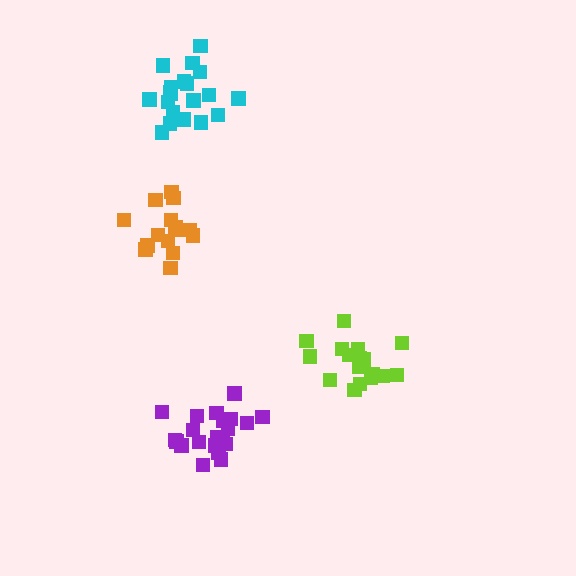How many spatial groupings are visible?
There are 4 spatial groupings.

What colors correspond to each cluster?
The clusters are colored: purple, orange, cyan, lime.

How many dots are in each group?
Group 1: 21 dots, Group 2: 15 dots, Group 3: 20 dots, Group 4: 17 dots (73 total).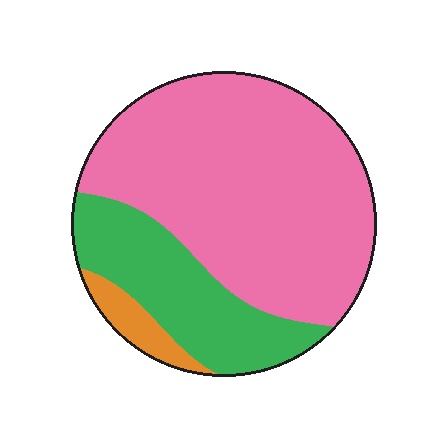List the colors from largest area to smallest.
From largest to smallest: pink, green, orange.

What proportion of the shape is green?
Green covers roughly 25% of the shape.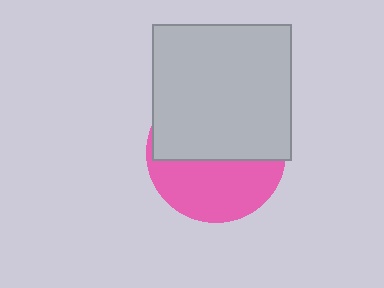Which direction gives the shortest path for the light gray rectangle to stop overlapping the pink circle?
Moving up gives the shortest separation.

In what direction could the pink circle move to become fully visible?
The pink circle could move down. That would shift it out from behind the light gray rectangle entirely.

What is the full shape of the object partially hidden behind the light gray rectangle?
The partially hidden object is a pink circle.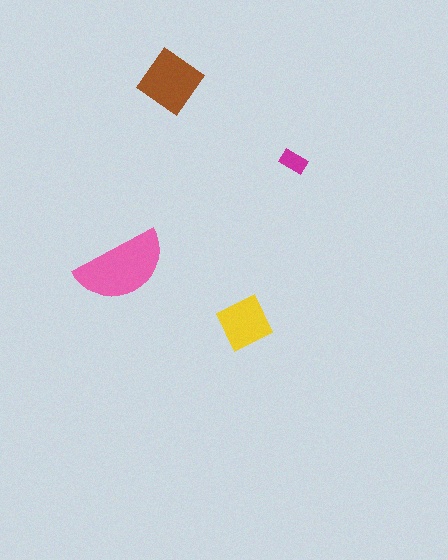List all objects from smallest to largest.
The magenta rectangle, the yellow diamond, the brown diamond, the pink semicircle.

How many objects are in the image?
There are 4 objects in the image.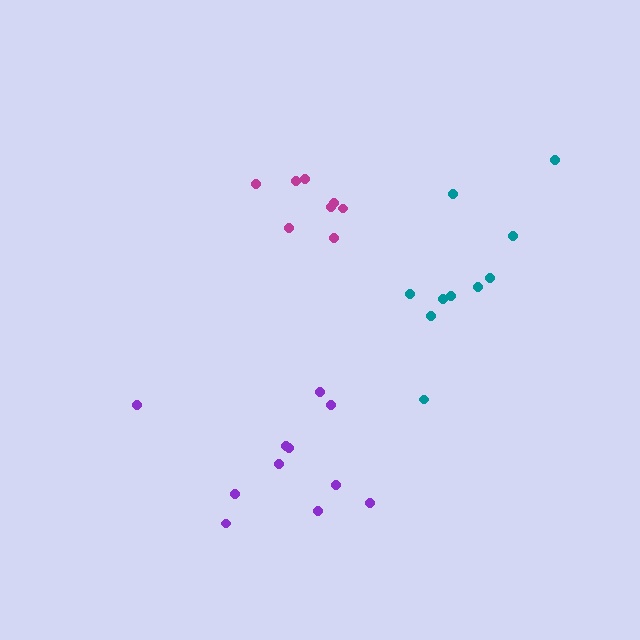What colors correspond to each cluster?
The clusters are colored: purple, teal, magenta.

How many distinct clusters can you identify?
There are 3 distinct clusters.